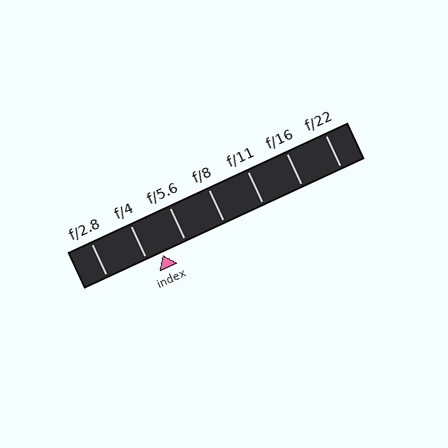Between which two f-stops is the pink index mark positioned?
The index mark is between f/4 and f/5.6.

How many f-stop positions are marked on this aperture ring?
There are 7 f-stop positions marked.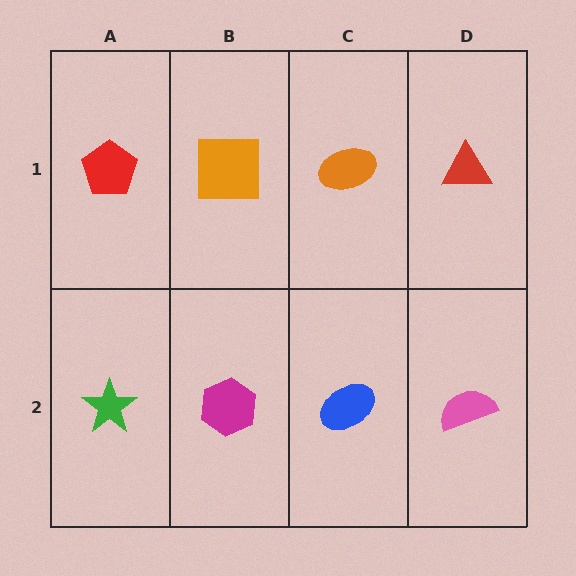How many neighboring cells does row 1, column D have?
2.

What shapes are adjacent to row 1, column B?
A magenta hexagon (row 2, column B), a red pentagon (row 1, column A), an orange ellipse (row 1, column C).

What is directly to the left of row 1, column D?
An orange ellipse.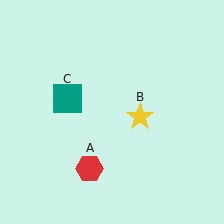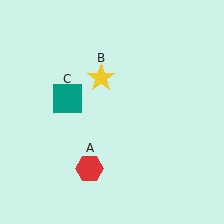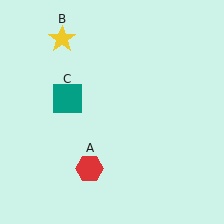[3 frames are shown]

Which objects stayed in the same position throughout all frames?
Red hexagon (object A) and teal square (object C) remained stationary.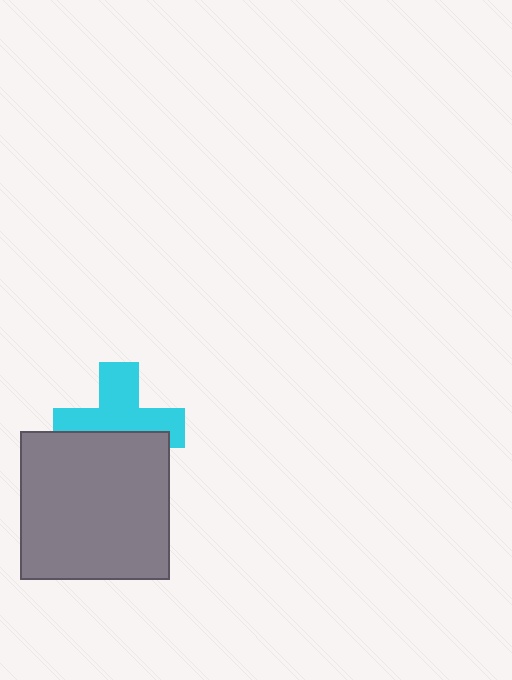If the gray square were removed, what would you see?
You would see the complete cyan cross.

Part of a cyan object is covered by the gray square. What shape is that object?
It is a cross.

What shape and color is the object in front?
The object in front is a gray square.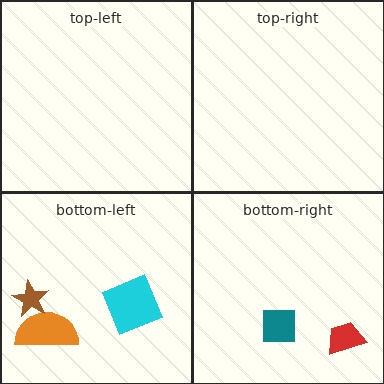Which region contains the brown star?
The bottom-left region.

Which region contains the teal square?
The bottom-right region.